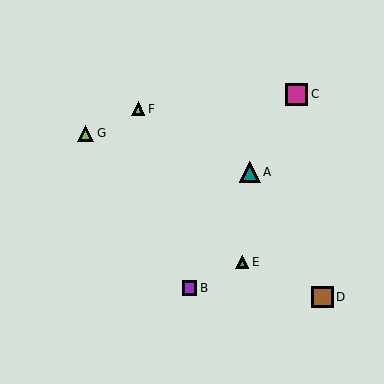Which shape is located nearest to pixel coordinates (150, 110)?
The lime triangle (labeled F) at (138, 109) is nearest to that location.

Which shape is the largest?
The magenta square (labeled C) is the largest.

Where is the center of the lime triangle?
The center of the lime triangle is at (86, 133).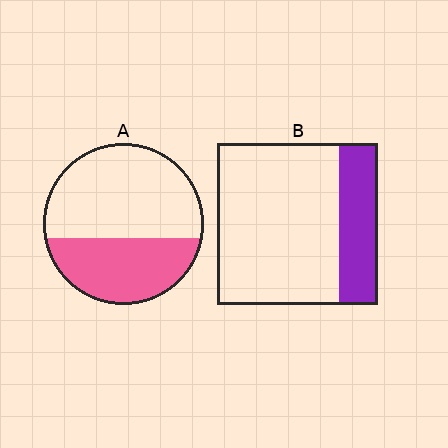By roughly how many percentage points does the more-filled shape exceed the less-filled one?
By roughly 15 percentage points (A over B).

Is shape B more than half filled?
No.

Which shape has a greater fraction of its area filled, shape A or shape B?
Shape A.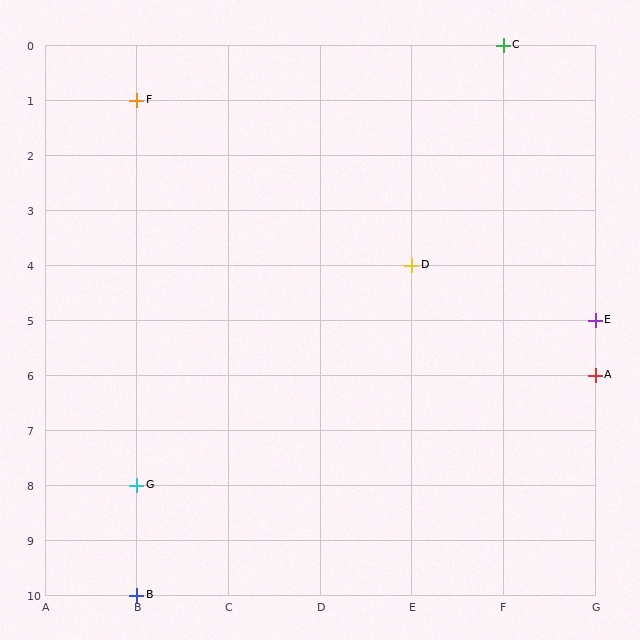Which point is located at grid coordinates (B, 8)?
Point G is at (B, 8).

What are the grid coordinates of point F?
Point F is at grid coordinates (B, 1).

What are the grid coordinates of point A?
Point A is at grid coordinates (G, 6).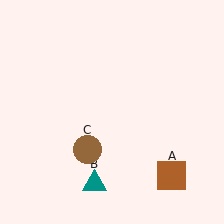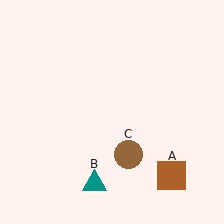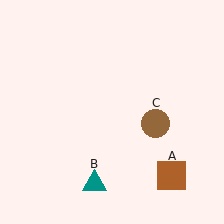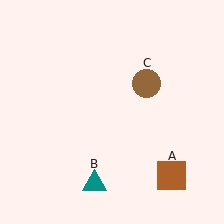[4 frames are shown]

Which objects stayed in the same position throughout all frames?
Brown square (object A) and teal triangle (object B) remained stationary.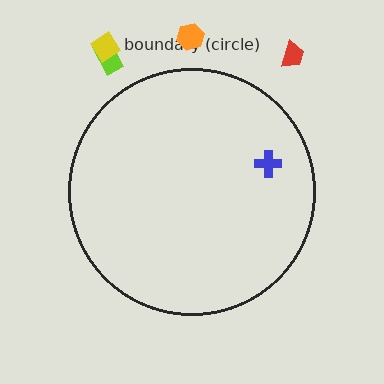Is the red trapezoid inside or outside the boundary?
Outside.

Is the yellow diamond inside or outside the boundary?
Outside.